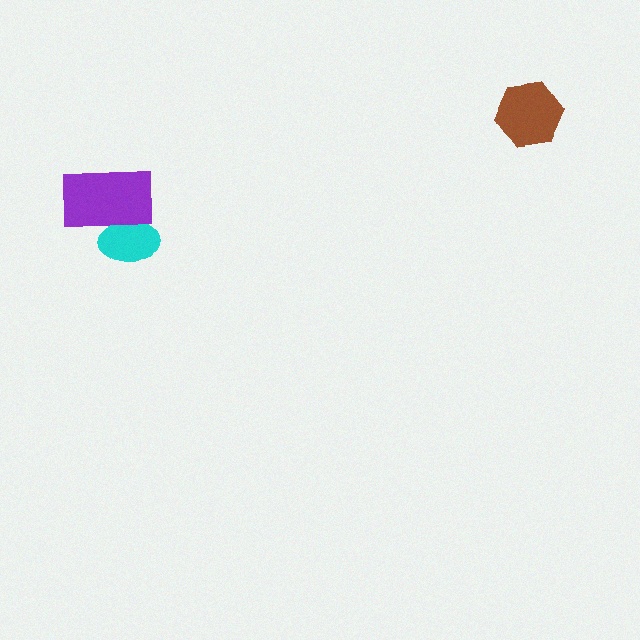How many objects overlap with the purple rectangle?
1 object overlaps with the purple rectangle.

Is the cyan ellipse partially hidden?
Yes, it is partially covered by another shape.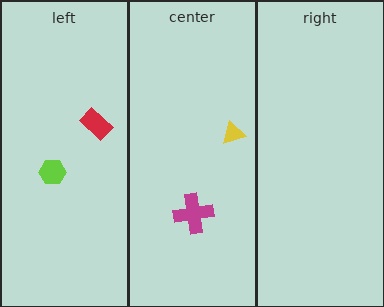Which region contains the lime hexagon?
The left region.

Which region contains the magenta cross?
The center region.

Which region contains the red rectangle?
The left region.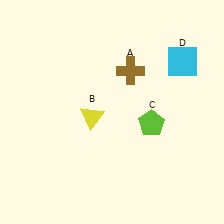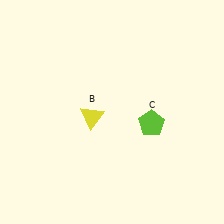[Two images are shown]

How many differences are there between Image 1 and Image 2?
There are 2 differences between the two images.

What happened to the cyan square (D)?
The cyan square (D) was removed in Image 2. It was in the top-right area of Image 1.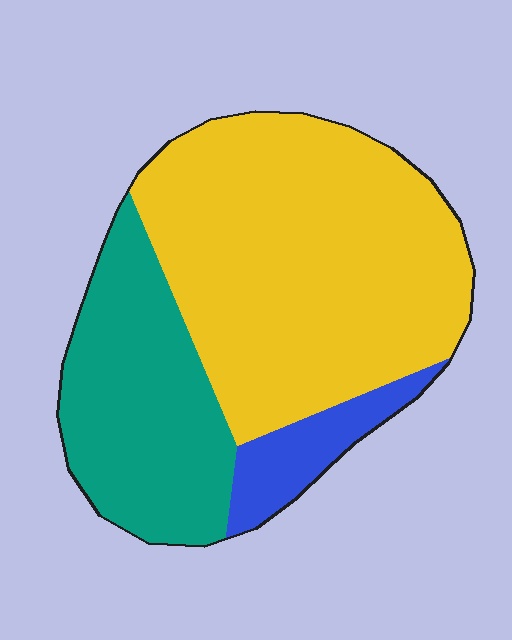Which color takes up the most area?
Yellow, at roughly 60%.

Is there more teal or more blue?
Teal.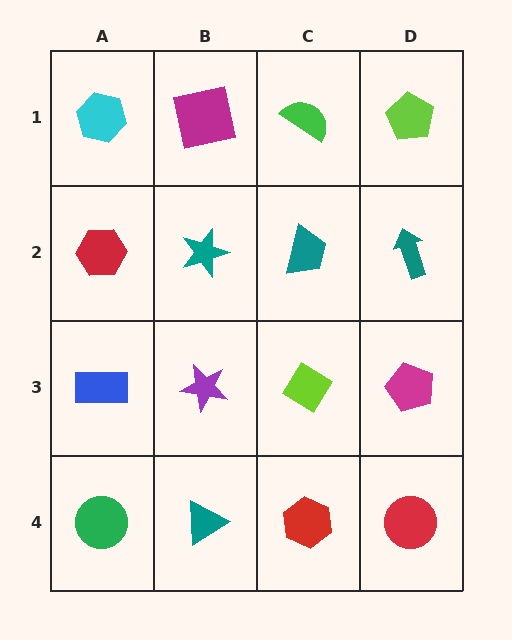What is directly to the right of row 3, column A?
A purple star.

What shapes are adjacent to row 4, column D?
A magenta pentagon (row 3, column D), a red hexagon (row 4, column C).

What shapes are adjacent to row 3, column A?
A red hexagon (row 2, column A), a green circle (row 4, column A), a purple star (row 3, column B).